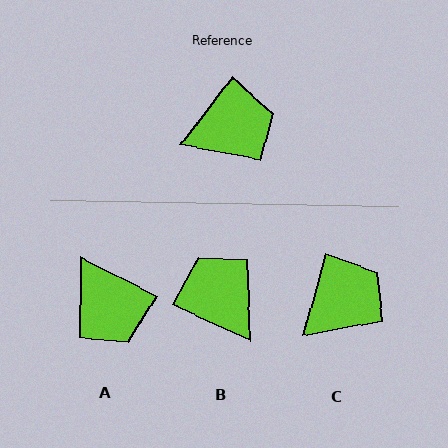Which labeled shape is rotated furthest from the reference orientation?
B, about 102 degrees away.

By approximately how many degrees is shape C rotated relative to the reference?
Approximately 22 degrees counter-clockwise.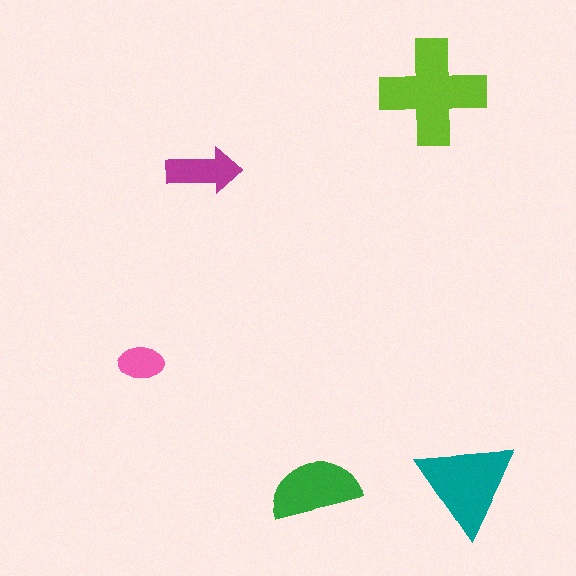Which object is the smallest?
The pink ellipse.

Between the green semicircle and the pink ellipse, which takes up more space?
The green semicircle.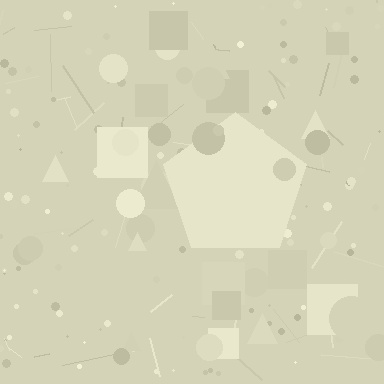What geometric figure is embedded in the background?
A pentagon is embedded in the background.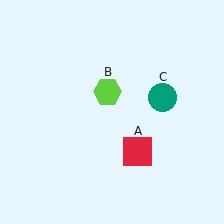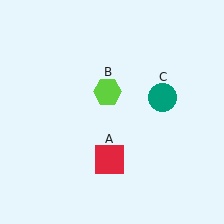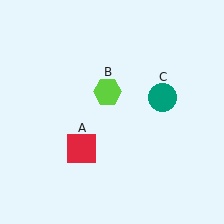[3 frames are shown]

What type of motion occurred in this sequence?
The red square (object A) rotated clockwise around the center of the scene.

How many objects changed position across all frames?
1 object changed position: red square (object A).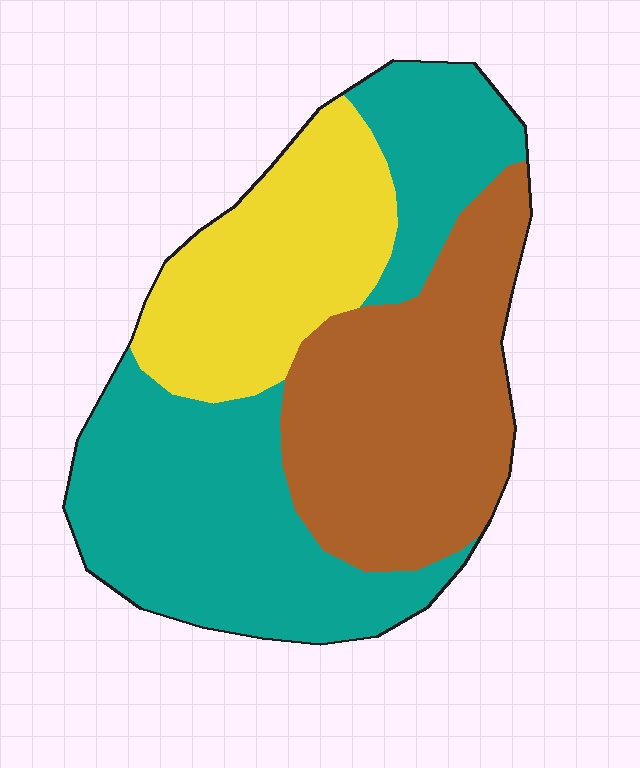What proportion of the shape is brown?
Brown takes up about one third (1/3) of the shape.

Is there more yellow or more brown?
Brown.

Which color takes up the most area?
Teal, at roughly 45%.